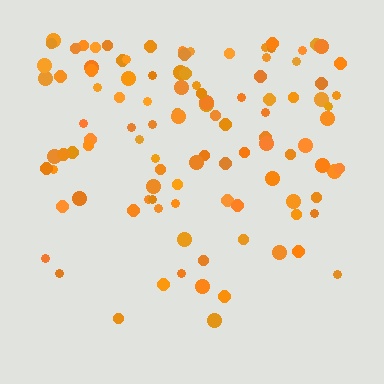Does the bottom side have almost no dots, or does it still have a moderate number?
Still a moderate number, just noticeably fewer than the top.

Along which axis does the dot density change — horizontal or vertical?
Vertical.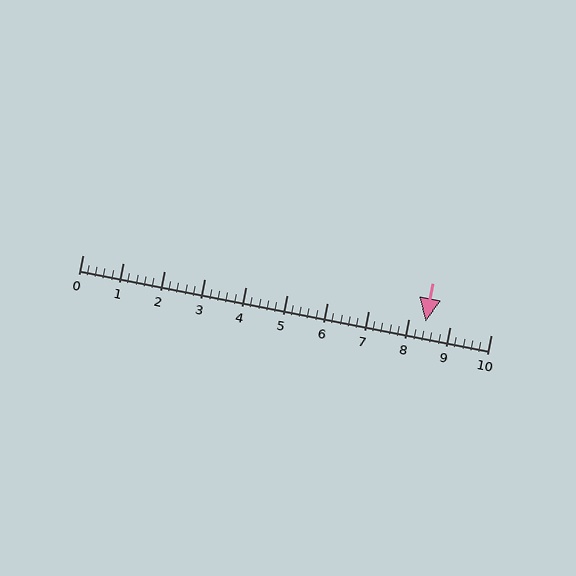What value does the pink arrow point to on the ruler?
The pink arrow points to approximately 8.4.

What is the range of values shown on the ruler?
The ruler shows values from 0 to 10.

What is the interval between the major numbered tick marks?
The major tick marks are spaced 1 units apart.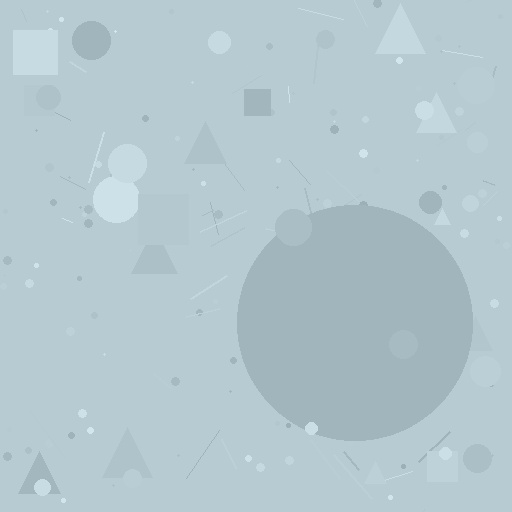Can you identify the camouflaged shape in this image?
The camouflaged shape is a circle.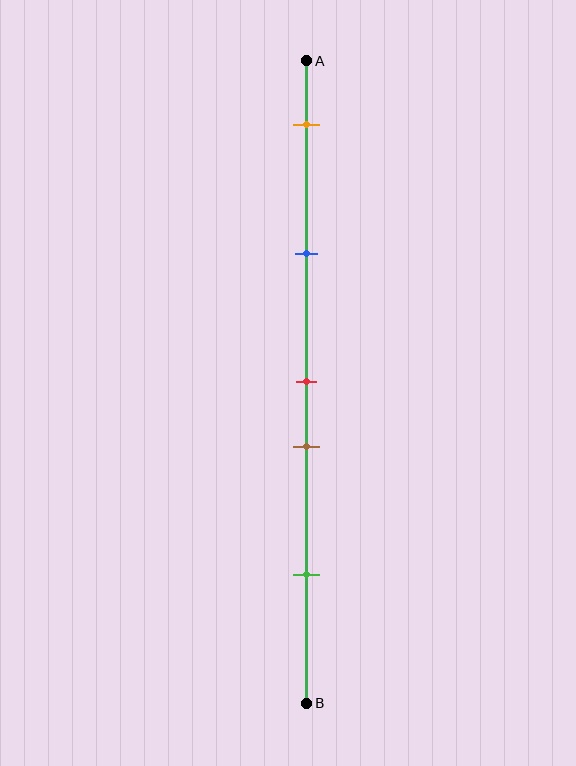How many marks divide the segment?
There are 5 marks dividing the segment.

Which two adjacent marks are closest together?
The red and brown marks are the closest adjacent pair.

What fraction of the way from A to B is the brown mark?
The brown mark is approximately 60% (0.6) of the way from A to B.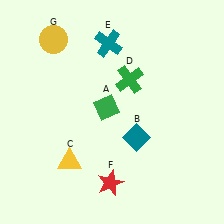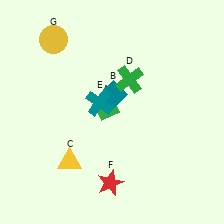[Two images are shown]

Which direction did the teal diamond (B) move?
The teal diamond (B) moved up.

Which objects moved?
The objects that moved are: the teal diamond (B), the teal cross (E).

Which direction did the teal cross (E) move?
The teal cross (E) moved down.